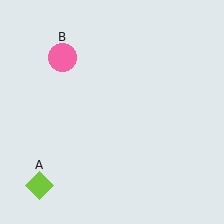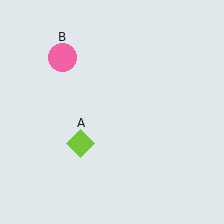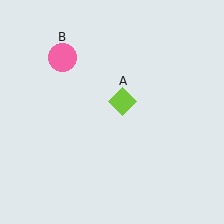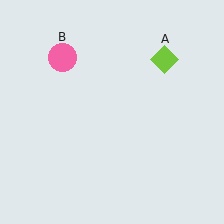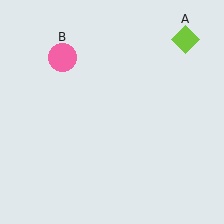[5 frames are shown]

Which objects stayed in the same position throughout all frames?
Pink circle (object B) remained stationary.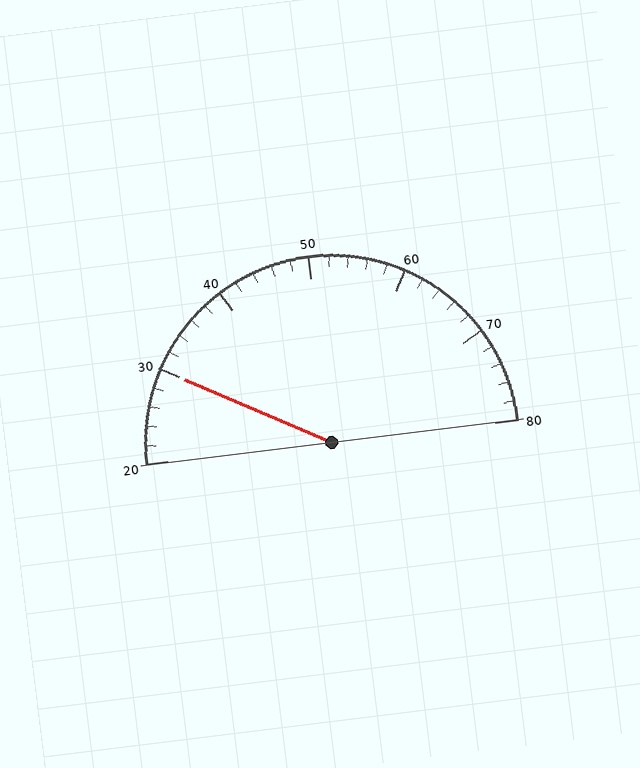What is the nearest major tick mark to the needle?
The nearest major tick mark is 30.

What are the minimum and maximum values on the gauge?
The gauge ranges from 20 to 80.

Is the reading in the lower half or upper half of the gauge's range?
The reading is in the lower half of the range (20 to 80).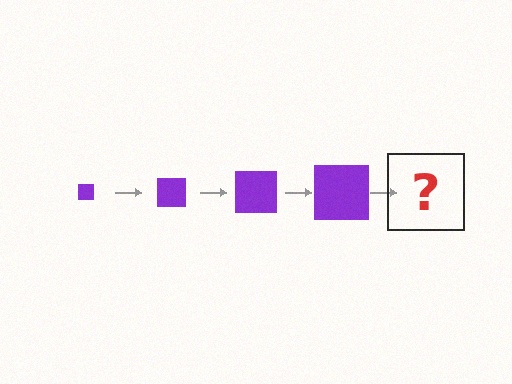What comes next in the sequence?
The next element should be a purple square, larger than the previous one.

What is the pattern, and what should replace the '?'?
The pattern is that the square gets progressively larger each step. The '?' should be a purple square, larger than the previous one.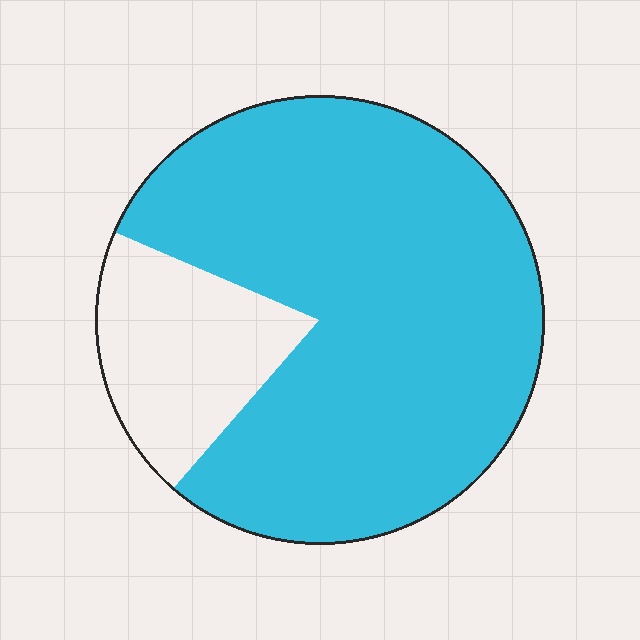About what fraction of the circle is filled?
About four fifths (4/5).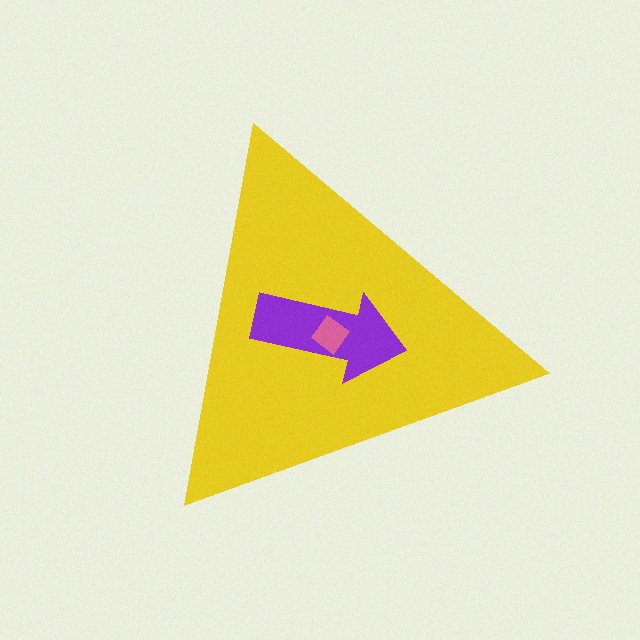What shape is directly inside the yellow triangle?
The purple arrow.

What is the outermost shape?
The yellow triangle.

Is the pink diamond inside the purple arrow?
Yes.